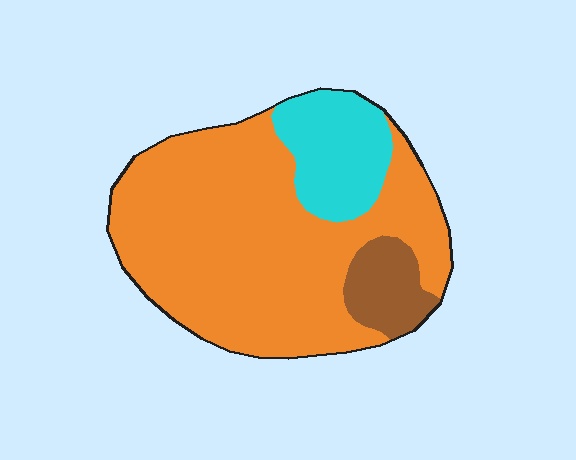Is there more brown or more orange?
Orange.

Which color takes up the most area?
Orange, at roughly 75%.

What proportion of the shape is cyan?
Cyan takes up about one sixth (1/6) of the shape.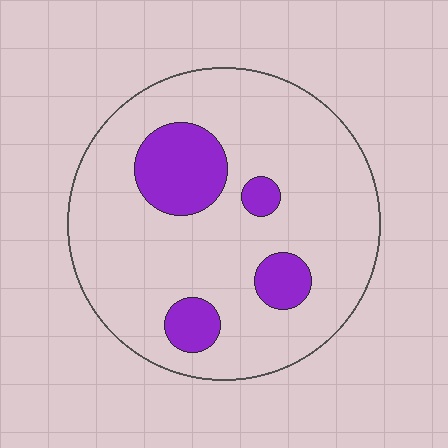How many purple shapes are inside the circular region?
4.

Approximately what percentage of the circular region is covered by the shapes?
Approximately 15%.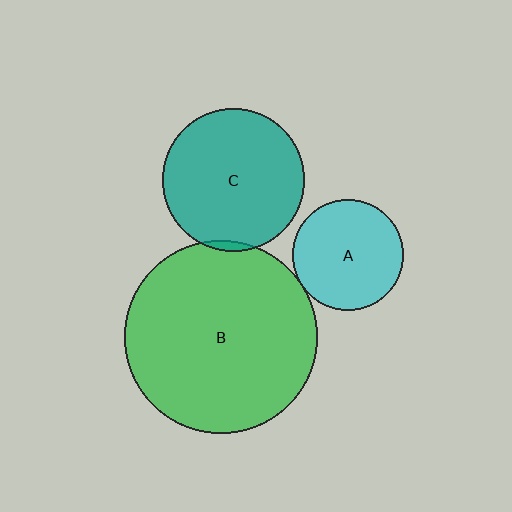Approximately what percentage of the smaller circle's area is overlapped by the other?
Approximately 5%.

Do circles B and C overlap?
Yes.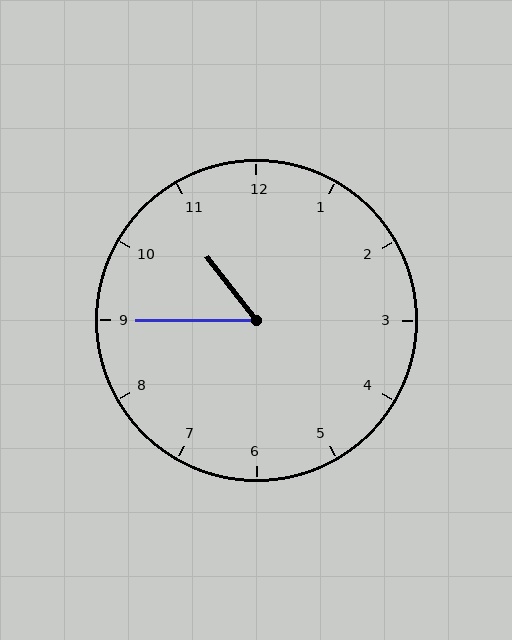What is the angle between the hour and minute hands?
Approximately 52 degrees.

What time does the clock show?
10:45.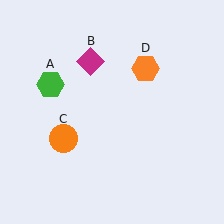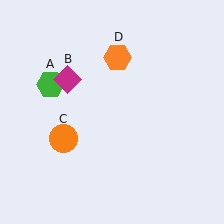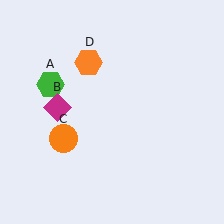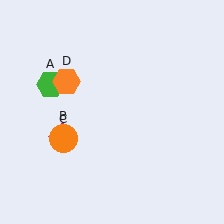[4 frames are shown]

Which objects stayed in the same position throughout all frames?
Green hexagon (object A) and orange circle (object C) remained stationary.